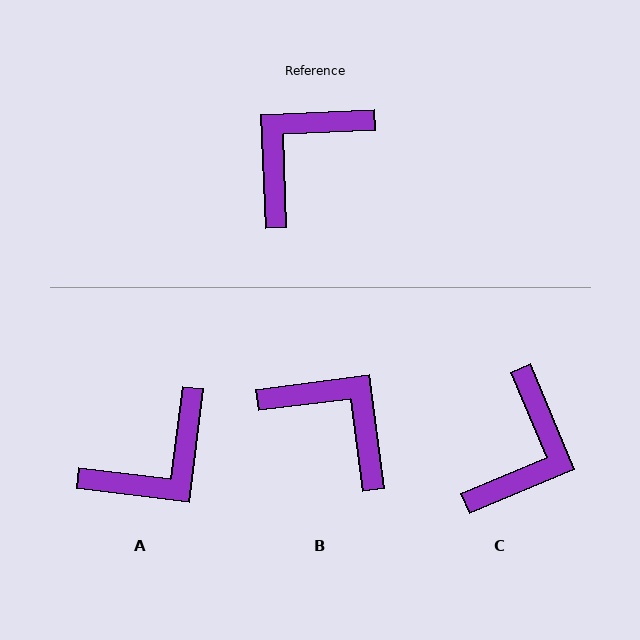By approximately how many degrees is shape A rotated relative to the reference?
Approximately 171 degrees counter-clockwise.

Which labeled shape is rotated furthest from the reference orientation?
A, about 171 degrees away.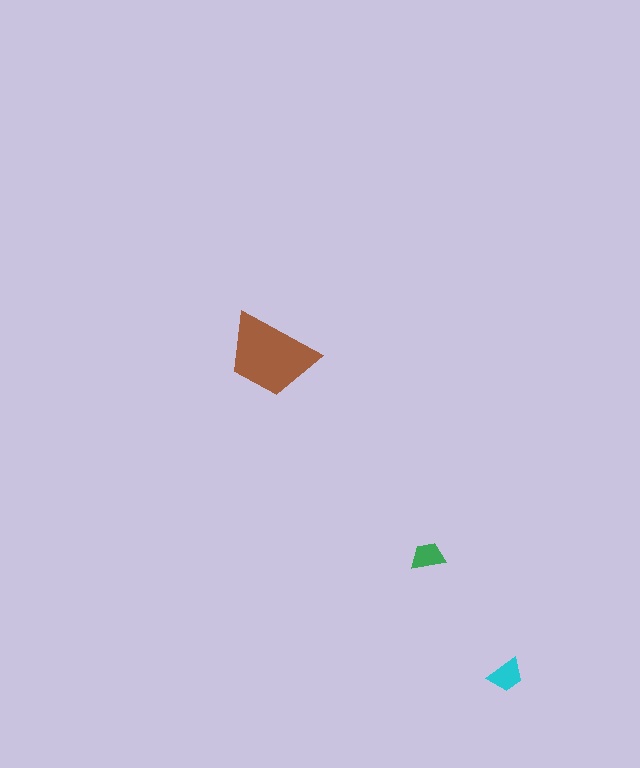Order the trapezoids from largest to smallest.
the brown one, the cyan one, the green one.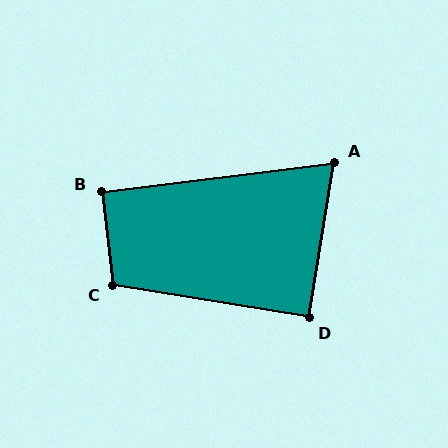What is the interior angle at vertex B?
Approximately 90 degrees (approximately right).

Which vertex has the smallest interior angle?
A, at approximately 74 degrees.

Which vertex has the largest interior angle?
C, at approximately 106 degrees.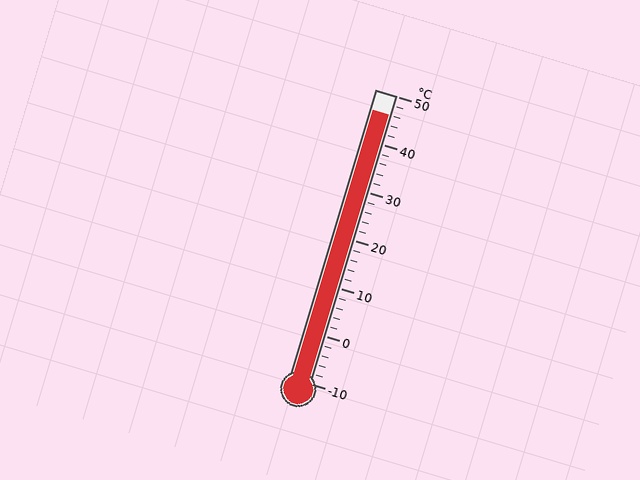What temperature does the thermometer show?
The thermometer shows approximately 46°C.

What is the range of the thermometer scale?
The thermometer scale ranges from -10°C to 50°C.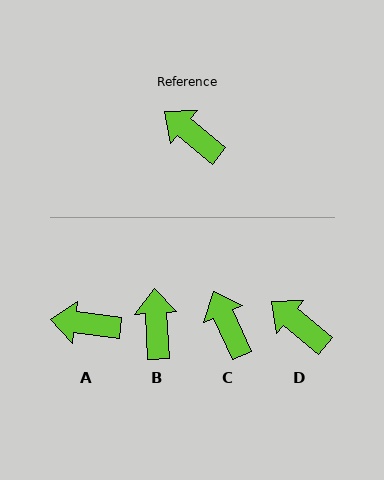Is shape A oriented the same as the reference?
No, it is off by about 33 degrees.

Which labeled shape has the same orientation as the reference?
D.